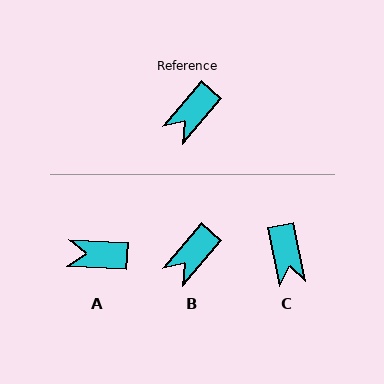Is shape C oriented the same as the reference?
No, it is off by about 52 degrees.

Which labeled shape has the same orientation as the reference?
B.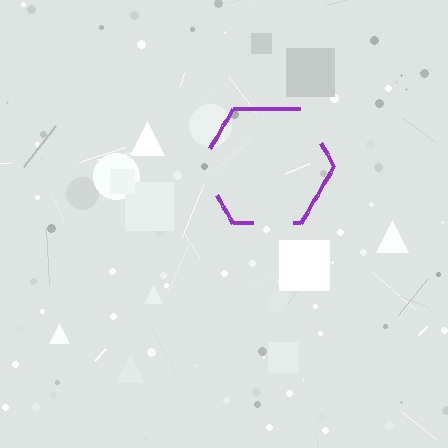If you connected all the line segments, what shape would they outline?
They would outline a hexagon.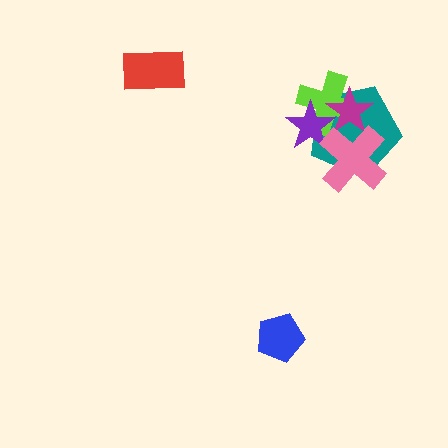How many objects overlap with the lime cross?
3 objects overlap with the lime cross.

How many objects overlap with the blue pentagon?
0 objects overlap with the blue pentagon.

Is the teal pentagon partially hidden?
Yes, it is partially covered by another shape.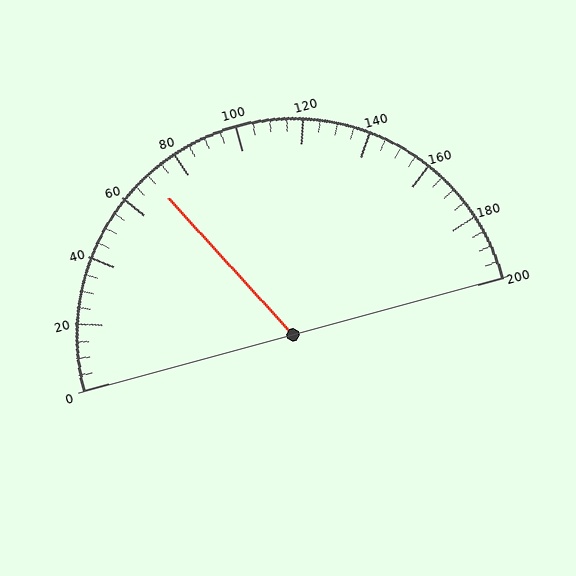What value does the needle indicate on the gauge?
The needle indicates approximately 70.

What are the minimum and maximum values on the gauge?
The gauge ranges from 0 to 200.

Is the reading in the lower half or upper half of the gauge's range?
The reading is in the lower half of the range (0 to 200).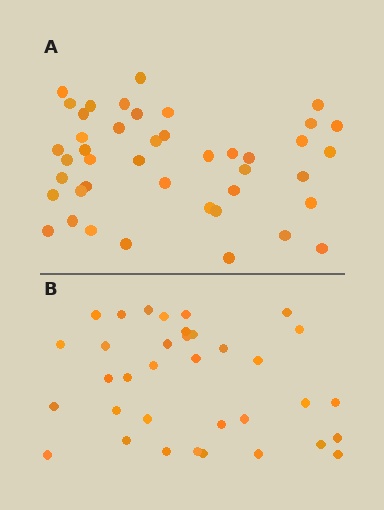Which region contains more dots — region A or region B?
Region A (the top region) has more dots.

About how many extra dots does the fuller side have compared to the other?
Region A has roughly 8 or so more dots than region B.